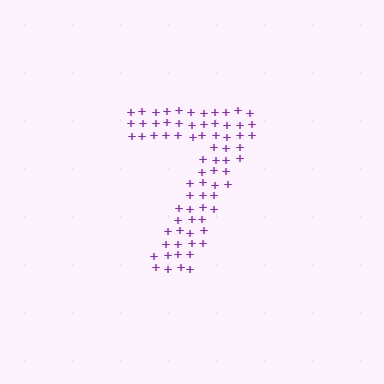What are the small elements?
The small elements are plus signs.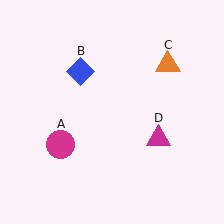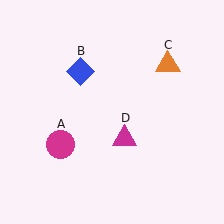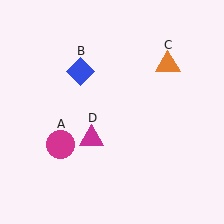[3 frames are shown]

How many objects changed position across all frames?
1 object changed position: magenta triangle (object D).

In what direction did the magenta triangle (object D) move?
The magenta triangle (object D) moved left.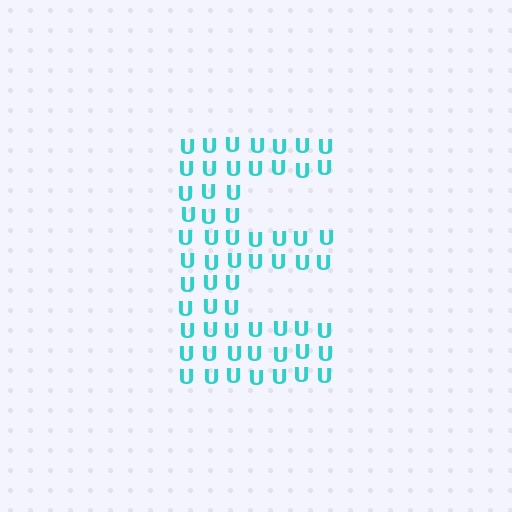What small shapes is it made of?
It is made of small letter U's.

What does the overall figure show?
The overall figure shows the letter E.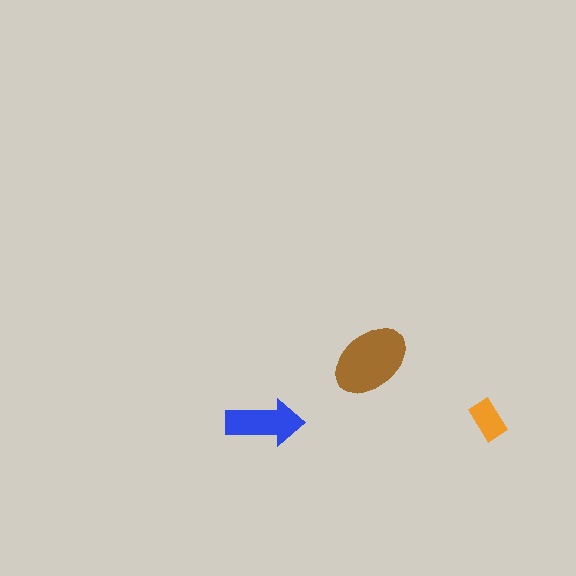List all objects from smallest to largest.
The orange rectangle, the blue arrow, the brown ellipse.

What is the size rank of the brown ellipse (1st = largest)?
1st.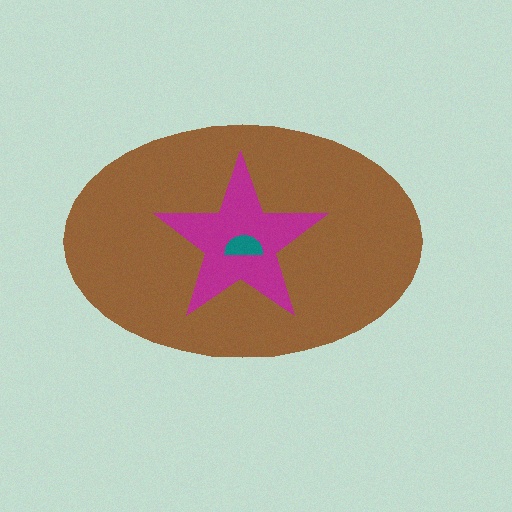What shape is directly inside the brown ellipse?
The magenta star.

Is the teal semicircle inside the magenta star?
Yes.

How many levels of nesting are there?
3.